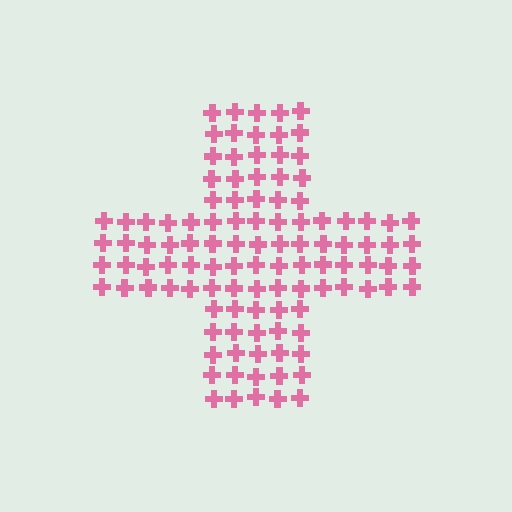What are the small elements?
The small elements are crosses.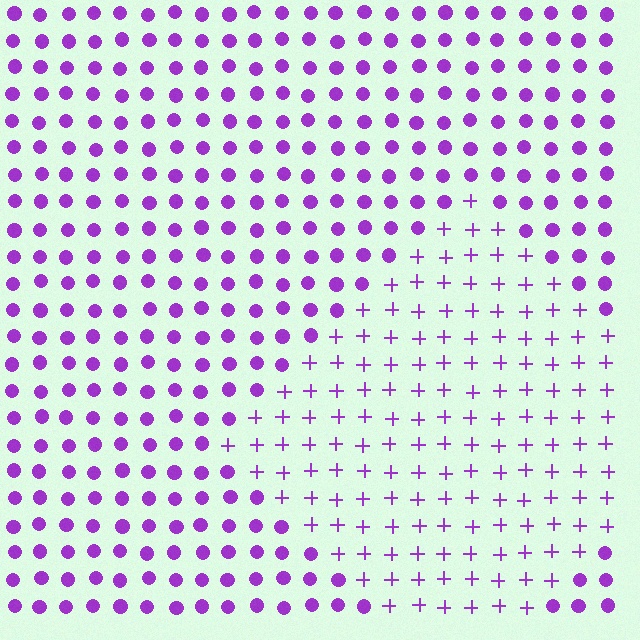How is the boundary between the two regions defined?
The boundary is defined by a change in element shape: plus signs inside vs. circles outside. All elements share the same color and spacing.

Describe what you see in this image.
The image is filled with small purple elements arranged in a uniform grid. A diamond-shaped region contains plus signs, while the surrounding area contains circles. The boundary is defined purely by the change in element shape.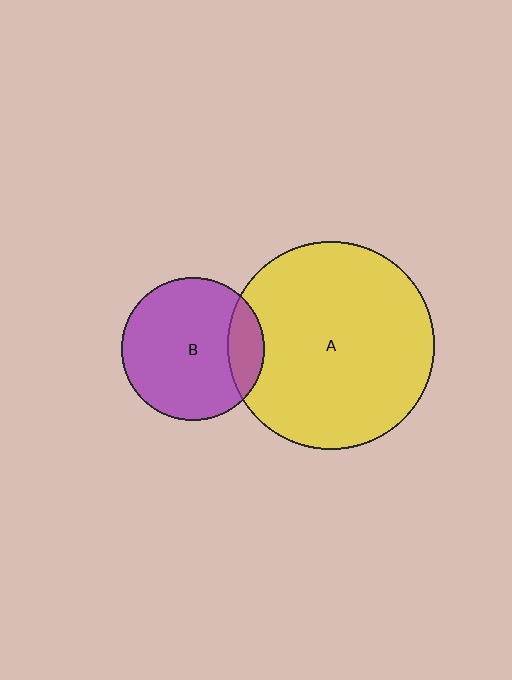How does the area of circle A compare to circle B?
Approximately 2.1 times.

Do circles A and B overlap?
Yes.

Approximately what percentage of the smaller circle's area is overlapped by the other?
Approximately 15%.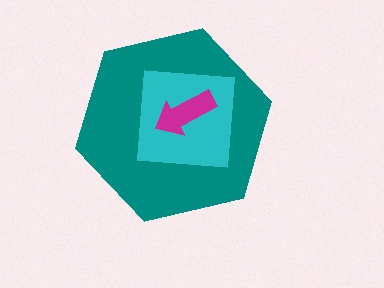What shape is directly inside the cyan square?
The magenta arrow.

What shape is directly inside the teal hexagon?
The cyan square.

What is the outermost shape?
The teal hexagon.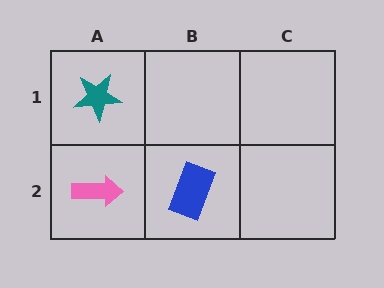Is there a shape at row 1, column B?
No, that cell is empty.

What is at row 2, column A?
A pink arrow.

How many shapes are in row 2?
2 shapes.